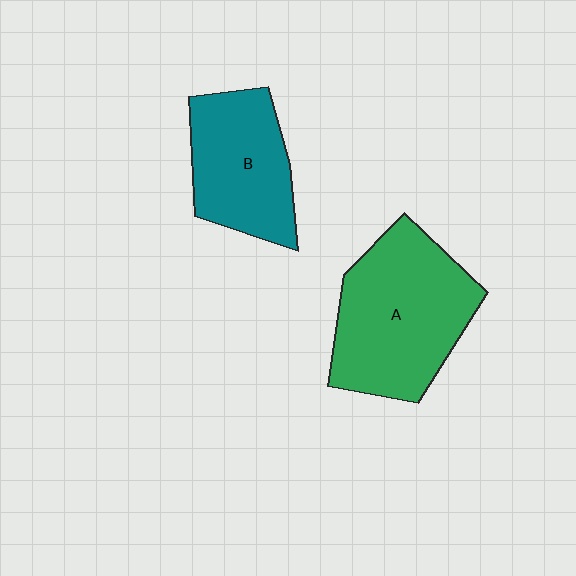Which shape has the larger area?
Shape A (green).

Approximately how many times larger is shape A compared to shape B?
Approximately 1.4 times.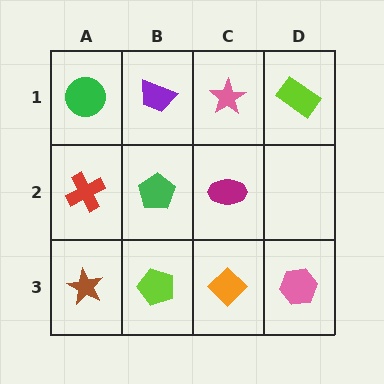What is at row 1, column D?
A lime rectangle.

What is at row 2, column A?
A red cross.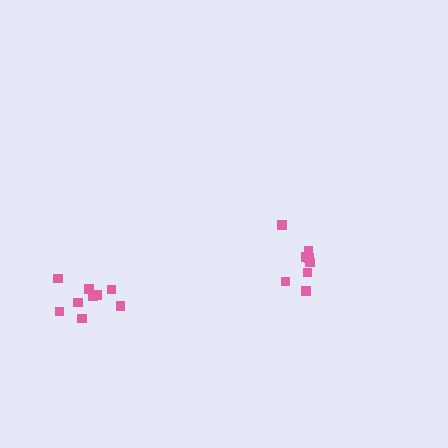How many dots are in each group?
Group 1: 8 dots, Group 2: 9 dots (17 total).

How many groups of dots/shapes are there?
There are 2 groups.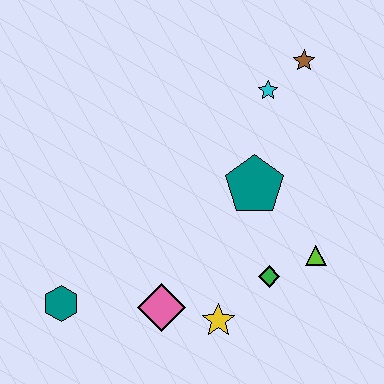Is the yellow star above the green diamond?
No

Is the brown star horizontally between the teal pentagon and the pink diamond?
No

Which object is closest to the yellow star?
The pink diamond is closest to the yellow star.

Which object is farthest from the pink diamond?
The brown star is farthest from the pink diamond.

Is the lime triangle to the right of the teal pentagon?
Yes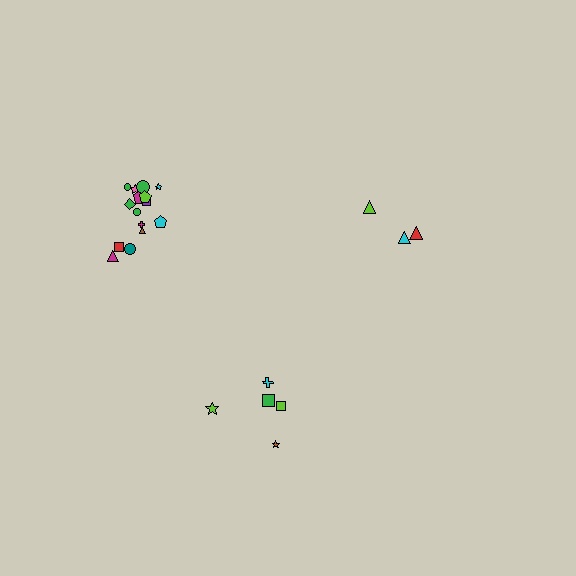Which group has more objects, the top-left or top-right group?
The top-left group.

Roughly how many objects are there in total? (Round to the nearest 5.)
Roughly 25 objects in total.